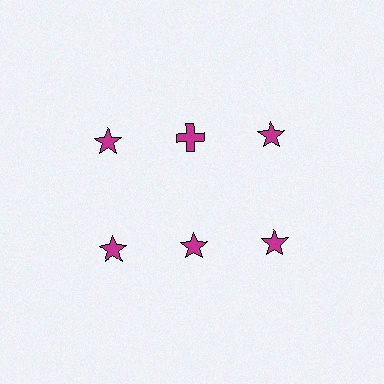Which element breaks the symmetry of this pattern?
The magenta cross in the top row, second from left column breaks the symmetry. All other shapes are magenta stars.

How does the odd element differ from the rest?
It has a different shape: cross instead of star.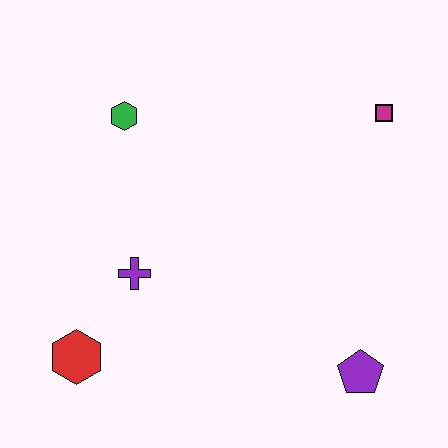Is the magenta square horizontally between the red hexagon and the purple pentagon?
No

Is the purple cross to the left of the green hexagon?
No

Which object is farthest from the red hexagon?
The magenta square is farthest from the red hexagon.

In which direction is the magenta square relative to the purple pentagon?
The magenta square is above the purple pentagon.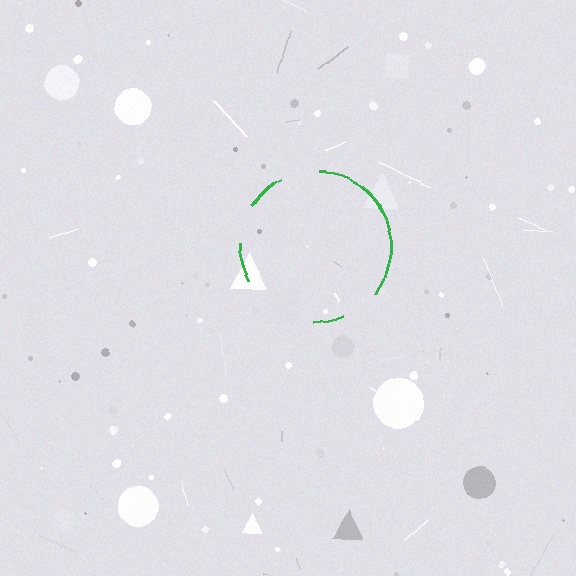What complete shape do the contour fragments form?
The contour fragments form a circle.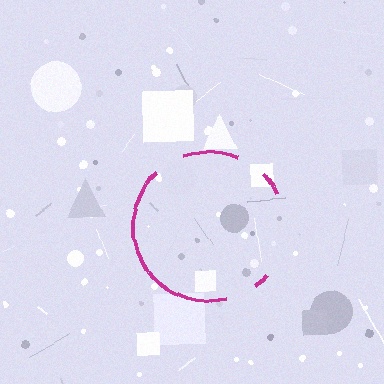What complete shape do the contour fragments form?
The contour fragments form a circle.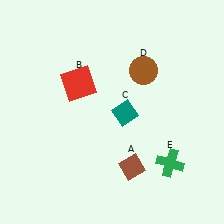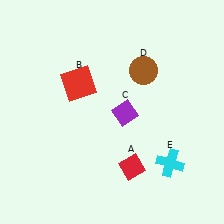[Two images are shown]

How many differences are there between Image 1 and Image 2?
There are 3 differences between the two images.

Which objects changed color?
A changed from brown to red. C changed from teal to purple. E changed from green to cyan.